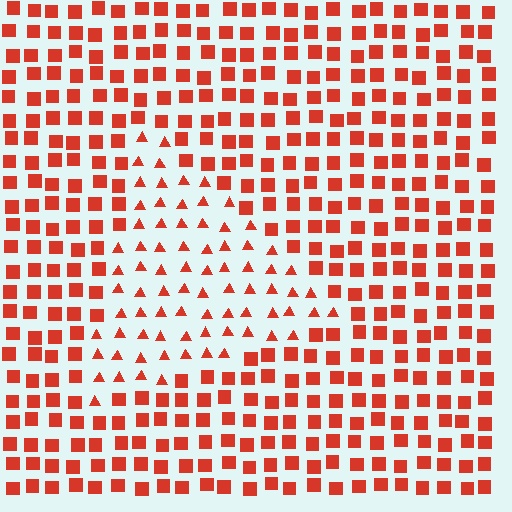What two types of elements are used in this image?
The image uses triangles inside the triangle region and squares outside it.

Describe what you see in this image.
The image is filled with small red elements arranged in a uniform grid. A triangle-shaped region contains triangles, while the surrounding area contains squares. The boundary is defined purely by the change in element shape.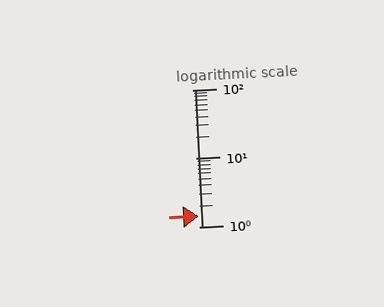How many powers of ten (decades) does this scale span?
The scale spans 2 decades, from 1 to 100.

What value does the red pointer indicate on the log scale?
The pointer indicates approximately 1.4.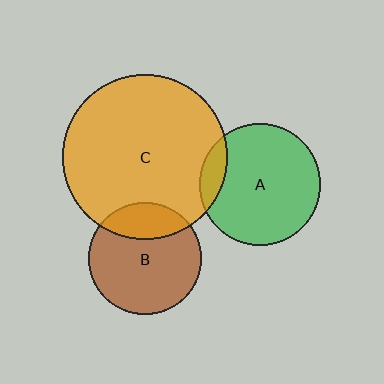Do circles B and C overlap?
Yes.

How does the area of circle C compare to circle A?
Approximately 1.8 times.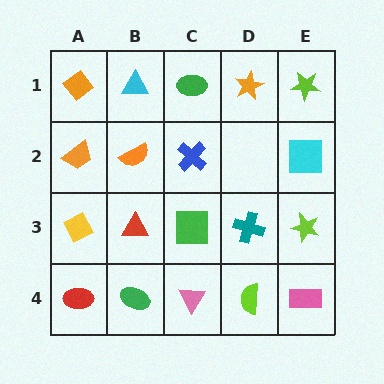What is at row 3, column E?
A lime star.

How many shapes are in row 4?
5 shapes.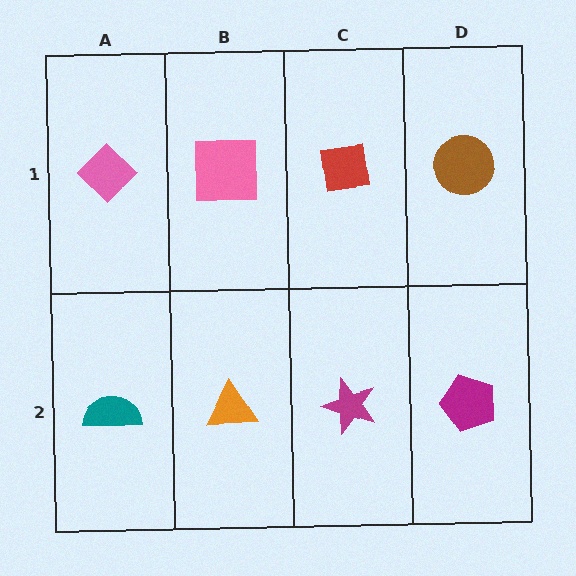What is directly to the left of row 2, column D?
A magenta star.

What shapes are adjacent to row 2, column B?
A pink square (row 1, column B), a teal semicircle (row 2, column A), a magenta star (row 2, column C).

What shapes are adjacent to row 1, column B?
An orange triangle (row 2, column B), a pink diamond (row 1, column A), a red square (row 1, column C).